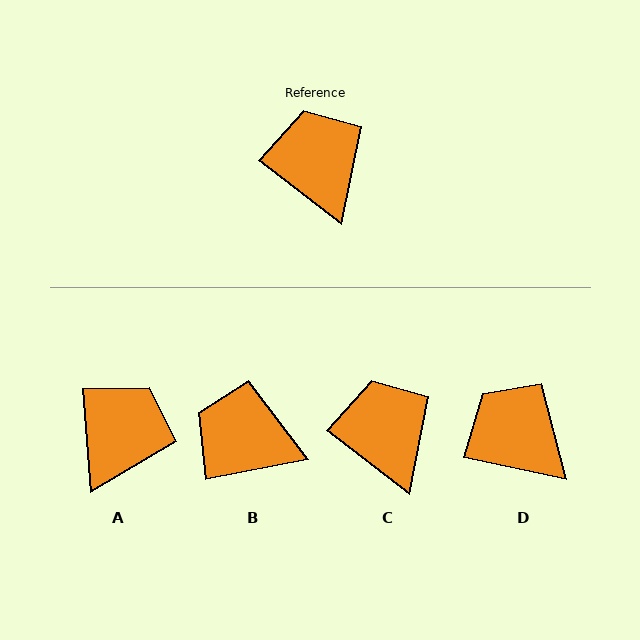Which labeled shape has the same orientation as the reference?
C.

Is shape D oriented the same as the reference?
No, it is off by about 26 degrees.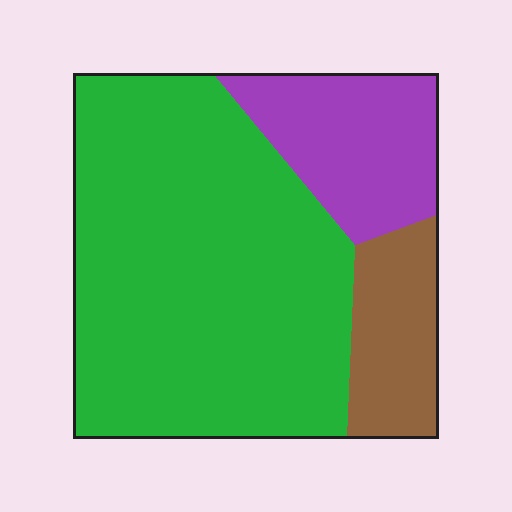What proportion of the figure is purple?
Purple takes up about one fifth (1/5) of the figure.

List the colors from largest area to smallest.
From largest to smallest: green, purple, brown.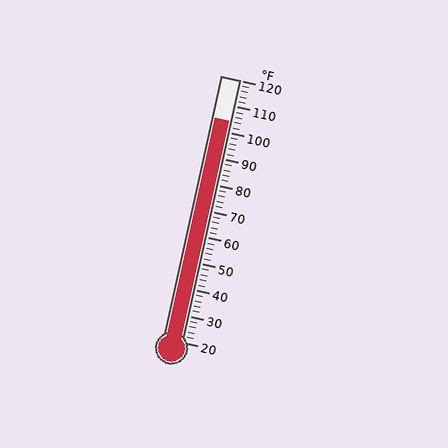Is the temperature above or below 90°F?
The temperature is above 90°F.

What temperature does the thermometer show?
The thermometer shows approximately 104°F.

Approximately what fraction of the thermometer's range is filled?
The thermometer is filled to approximately 85% of its range.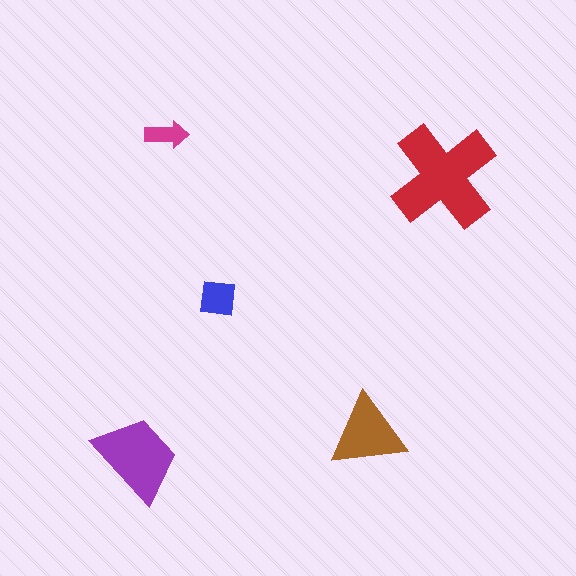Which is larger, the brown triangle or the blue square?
The brown triangle.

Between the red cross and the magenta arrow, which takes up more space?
The red cross.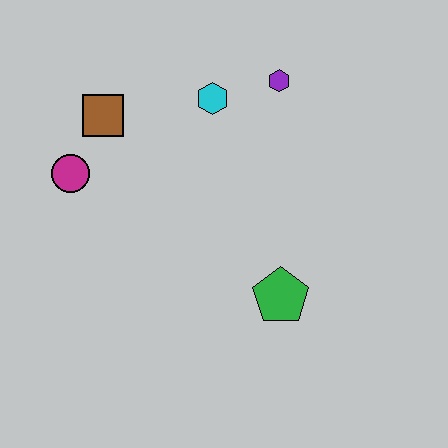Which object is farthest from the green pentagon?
The brown square is farthest from the green pentagon.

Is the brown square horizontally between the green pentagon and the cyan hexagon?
No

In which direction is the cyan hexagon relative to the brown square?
The cyan hexagon is to the right of the brown square.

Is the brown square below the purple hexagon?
Yes